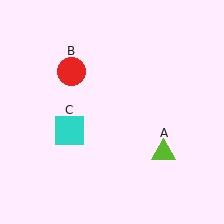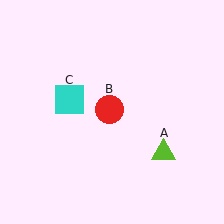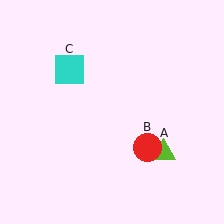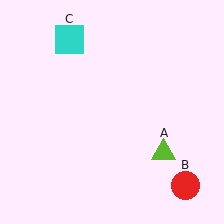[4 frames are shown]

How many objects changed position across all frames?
2 objects changed position: red circle (object B), cyan square (object C).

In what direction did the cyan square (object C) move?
The cyan square (object C) moved up.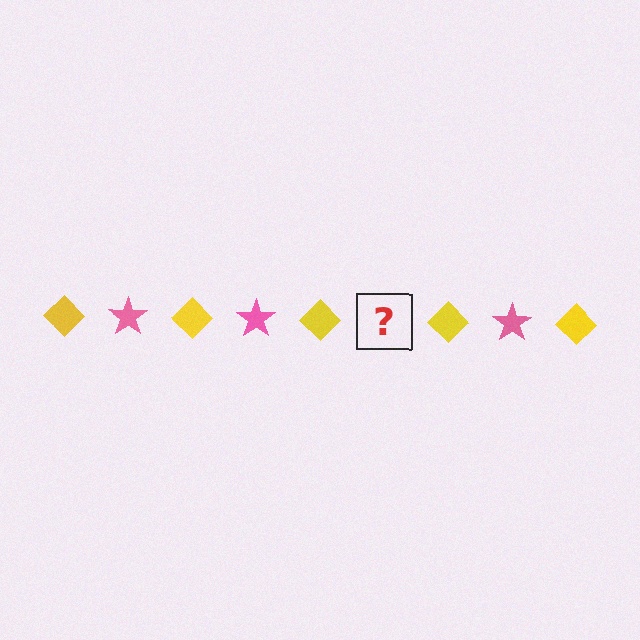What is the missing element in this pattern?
The missing element is a pink star.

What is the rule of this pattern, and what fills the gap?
The rule is that the pattern alternates between yellow diamond and pink star. The gap should be filled with a pink star.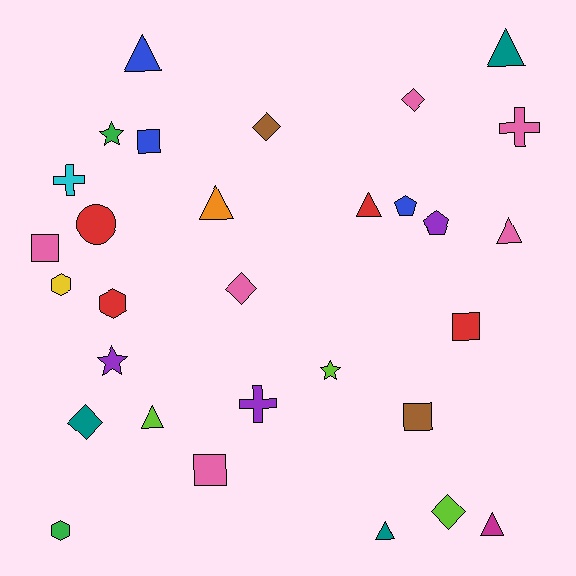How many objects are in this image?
There are 30 objects.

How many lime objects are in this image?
There are 3 lime objects.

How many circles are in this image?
There is 1 circle.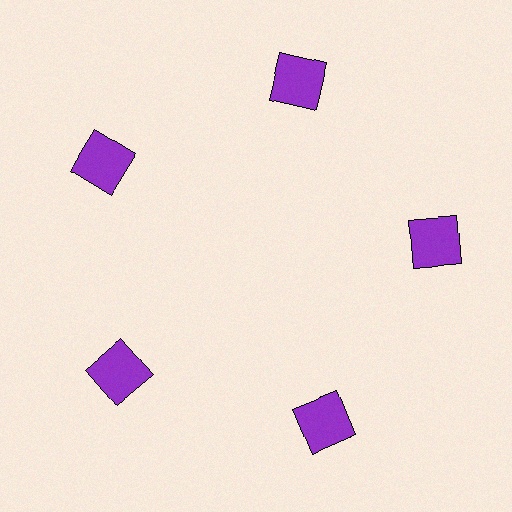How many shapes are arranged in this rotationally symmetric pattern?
There are 5 shapes, arranged in 5 groups of 1.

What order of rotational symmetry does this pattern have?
This pattern has 5-fold rotational symmetry.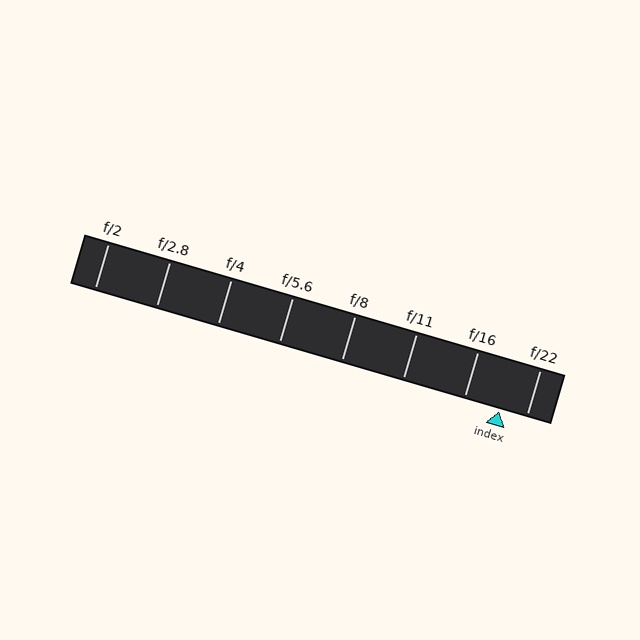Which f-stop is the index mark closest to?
The index mark is closest to f/22.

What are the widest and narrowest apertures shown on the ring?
The widest aperture shown is f/2 and the narrowest is f/22.